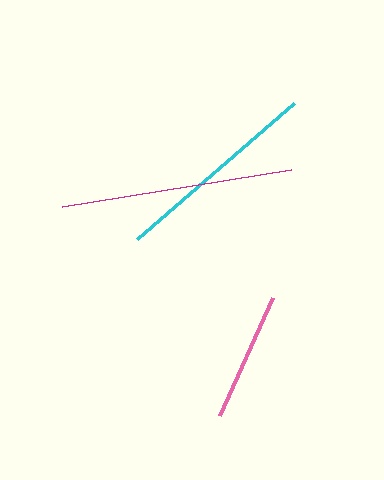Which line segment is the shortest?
The pink line is the shortest at approximately 130 pixels.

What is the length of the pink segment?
The pink segment is approximately 130 pixels long.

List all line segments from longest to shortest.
From longest to shortest: magenta, cyan, pink.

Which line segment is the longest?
The magenta line is the longest at approximately 233 pixels.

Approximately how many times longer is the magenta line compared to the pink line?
The magenta line is approximately 1.8 times the length of the pink line.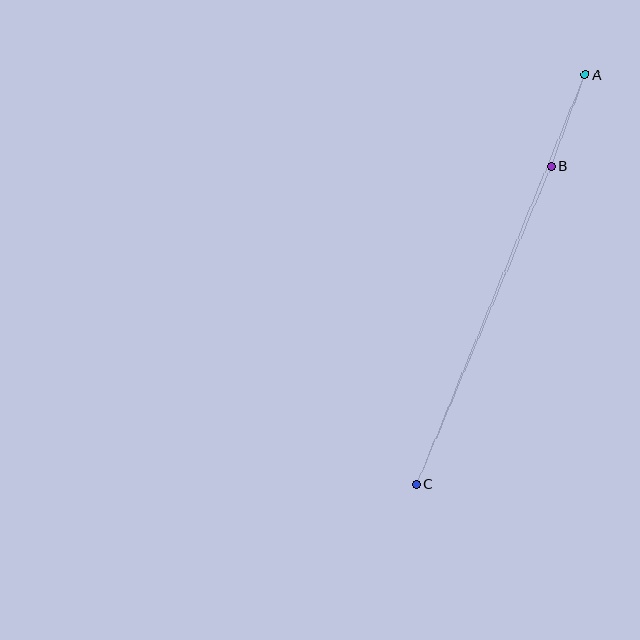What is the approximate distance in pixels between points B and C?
The distance between B and C is approximately 345 pixels.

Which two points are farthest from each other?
Points A and C are farthest from each other.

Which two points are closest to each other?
Points A and B are closest to each other.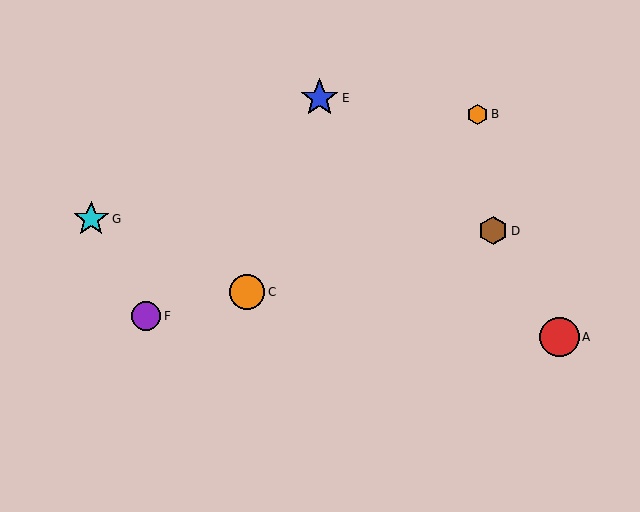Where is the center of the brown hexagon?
The center of the brown hexagon is at (493, 231).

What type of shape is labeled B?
Shape B is an orange hexagon.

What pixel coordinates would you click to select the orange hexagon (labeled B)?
Click at (478, 114) to select the orange hexagon B.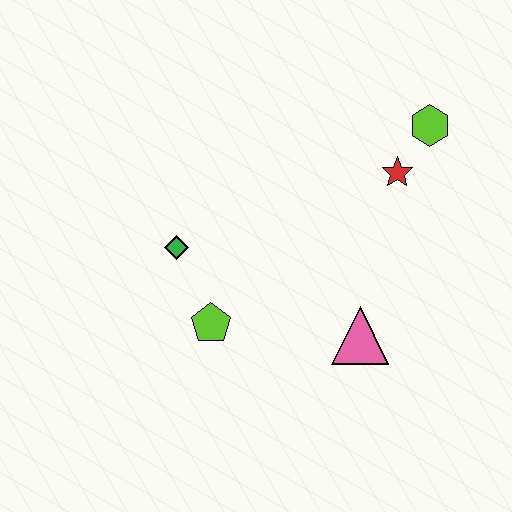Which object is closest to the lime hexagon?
The red star is closest to the lime hexagon.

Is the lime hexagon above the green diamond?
Yes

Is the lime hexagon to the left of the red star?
No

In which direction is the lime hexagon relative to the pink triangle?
The lime hexagon is above the pink triangle.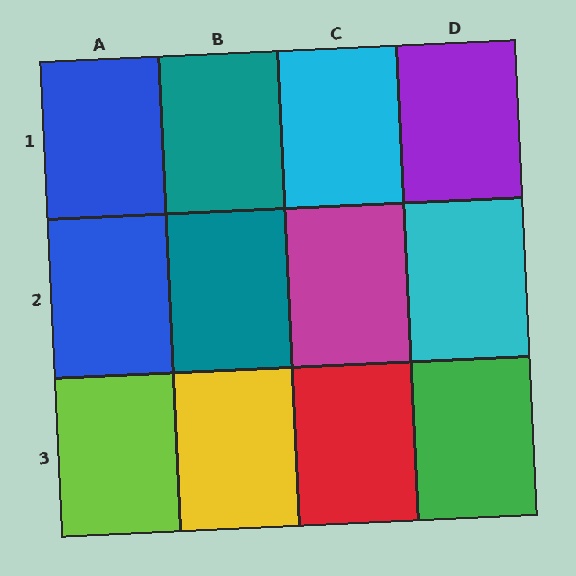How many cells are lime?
1 cell is lime.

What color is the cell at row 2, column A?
Blue.